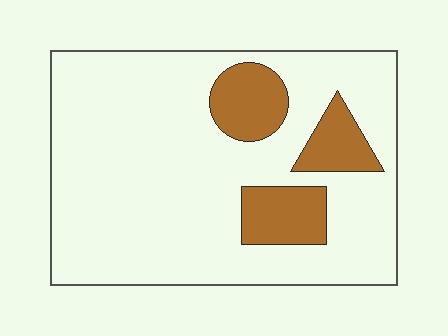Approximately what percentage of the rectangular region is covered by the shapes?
Approximately 15%.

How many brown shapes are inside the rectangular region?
3.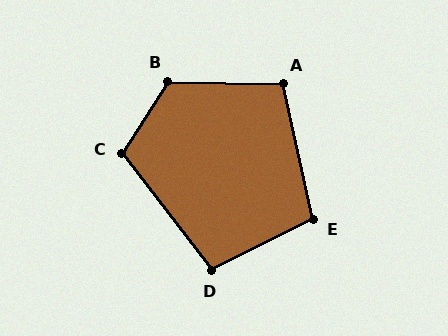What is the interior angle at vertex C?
Approximately 110 degrees (obtuse).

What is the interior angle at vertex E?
Approximately 104 degrees (obtuse).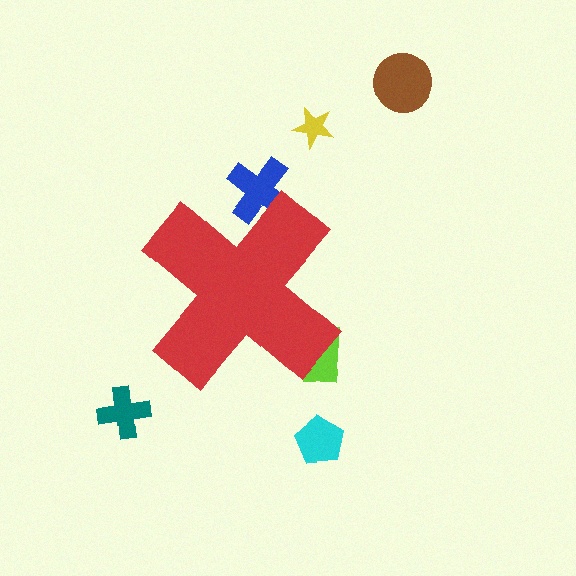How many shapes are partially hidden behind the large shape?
2 shapes are partially hidden.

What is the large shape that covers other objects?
A red cross.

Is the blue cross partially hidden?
Yes, the blue cross is partially hidden behind the red cross.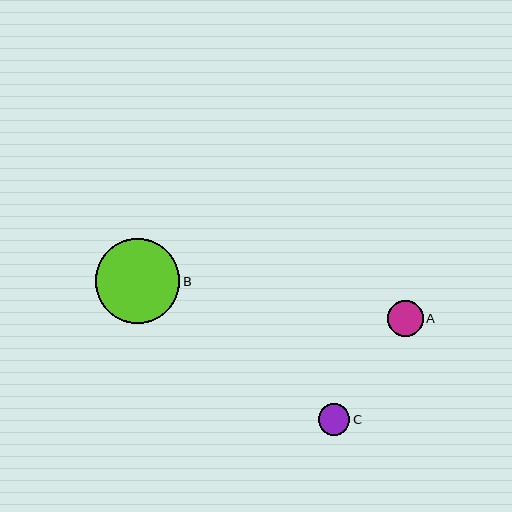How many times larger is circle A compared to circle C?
Circle A is approximately 1.1 times the size of circle C.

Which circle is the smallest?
Circle C is the smallest with a size of approximately 31 pixels.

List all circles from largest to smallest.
From largest to smallest: B, A, C.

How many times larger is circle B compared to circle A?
Circle B is approximately 2.4 times the size of circle A.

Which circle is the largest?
Circle B is the largest with a size of approximately 85 pixels.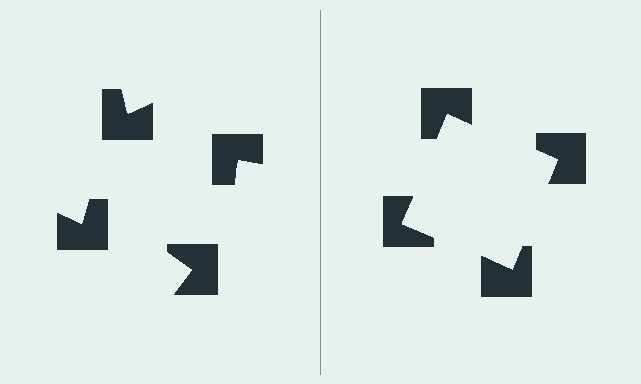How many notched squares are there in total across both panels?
8 — 4 on each side.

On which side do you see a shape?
An illusory square appears on the right side. On the left side the wedge cuts are rotated, so no coherent shape forms.